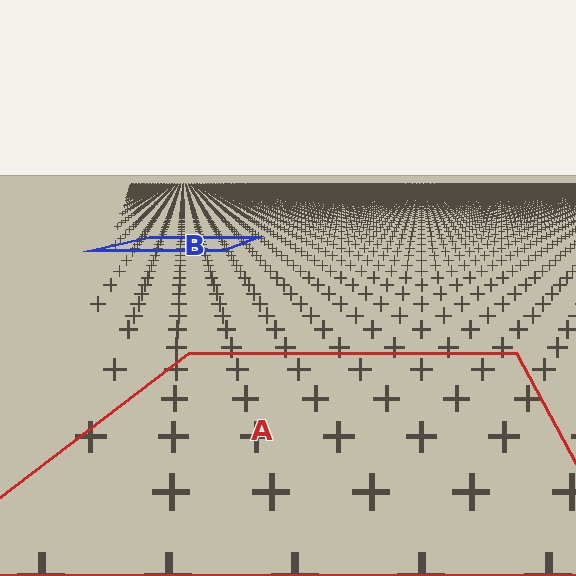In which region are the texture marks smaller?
The texture marks are smaller in region B, because it is farther away.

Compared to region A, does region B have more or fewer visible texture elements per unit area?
Region B has more texture elements per unit area — they are packed more densely because it is farther away.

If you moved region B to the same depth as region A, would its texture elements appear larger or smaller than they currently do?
They would appear larger. At a closer depth, the same texture elements are projected at a bigger on-screen size.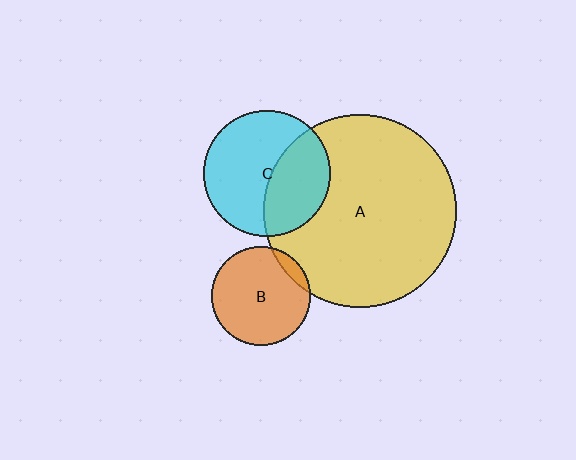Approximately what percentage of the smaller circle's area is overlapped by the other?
Approximately 40%.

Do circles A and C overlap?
Yes.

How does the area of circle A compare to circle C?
Approximately 2.3 times.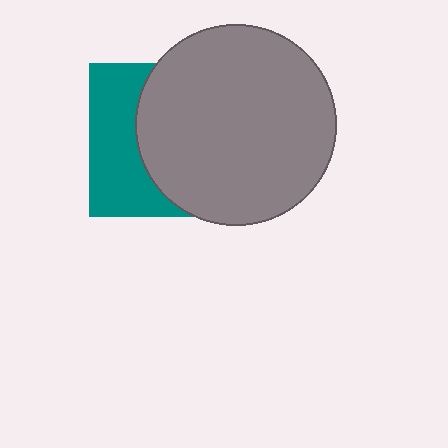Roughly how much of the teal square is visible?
A small part of it is visible (roughly 38%).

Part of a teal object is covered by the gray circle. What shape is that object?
It is a square.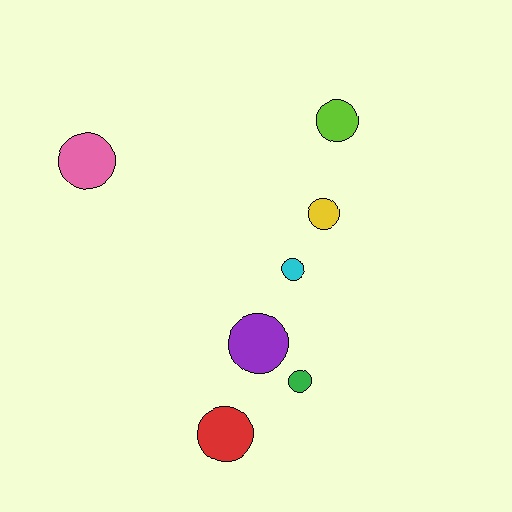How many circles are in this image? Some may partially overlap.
There are 7 circles.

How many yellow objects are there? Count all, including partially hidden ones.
There is 1 yellow object.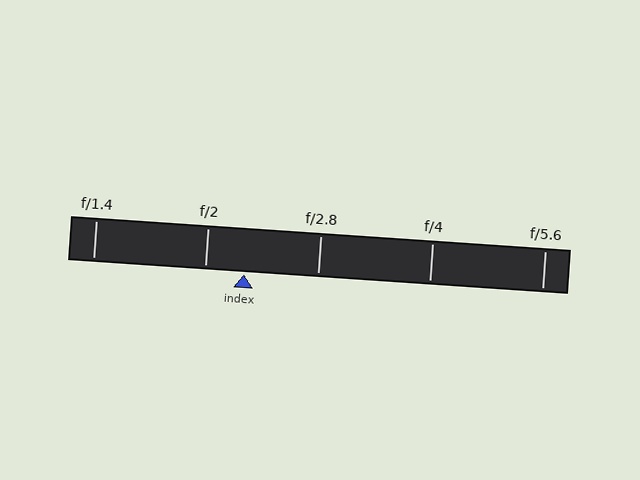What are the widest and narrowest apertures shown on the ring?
The widest aperture shown is f/1.4 and the narrowest is f/5.6.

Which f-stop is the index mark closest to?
The index mark is closest to f/2.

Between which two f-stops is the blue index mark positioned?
The index mark is between f/2 and f/2.8.